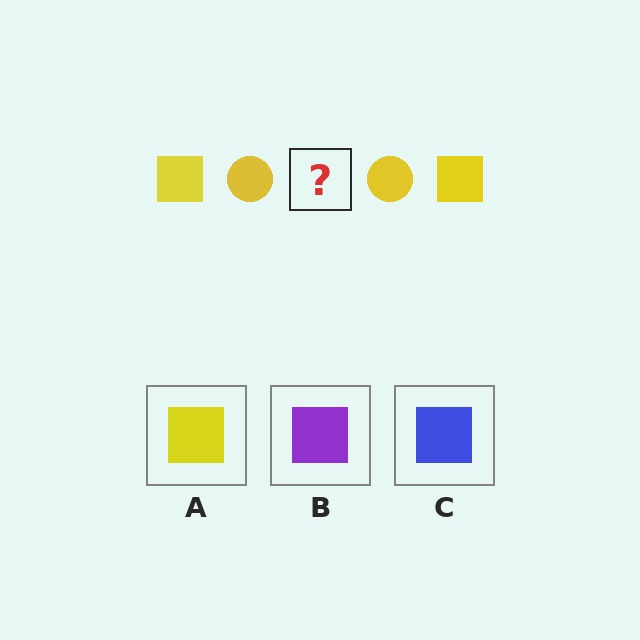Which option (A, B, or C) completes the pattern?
A.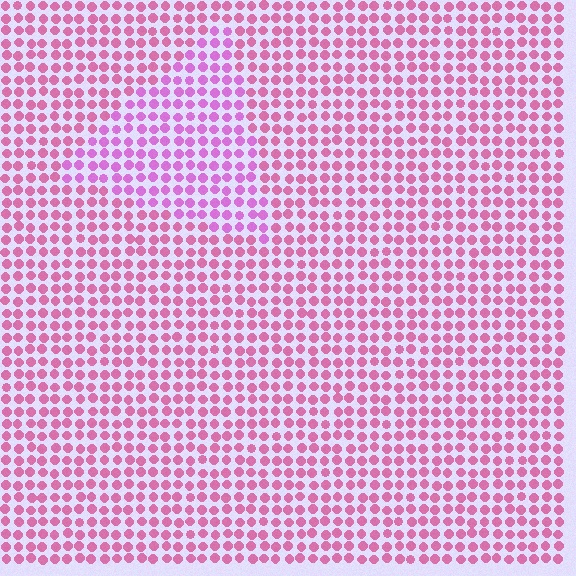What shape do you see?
I see a triangle.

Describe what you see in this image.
The image is filled with small pink elements in a uniform arrangement. A triangle-shaped region is visible where the elements are tinted to a slightly different hue, forming a subtle color boundary.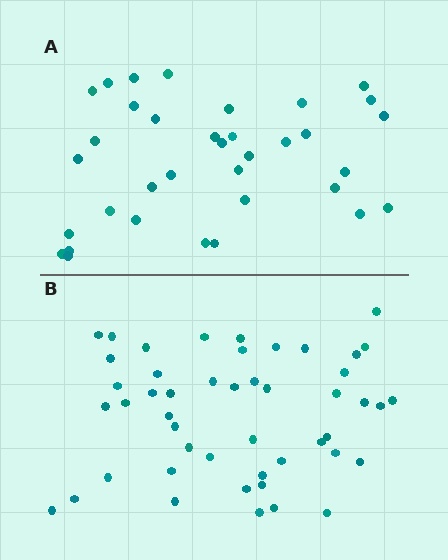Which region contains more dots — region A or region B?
Region B (the bottom region) has more dots.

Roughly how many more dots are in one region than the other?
Region B has approximately 15 more dots than region A.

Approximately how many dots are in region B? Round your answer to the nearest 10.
About 50 dots. (The exact count is 48, which rounds to 50.)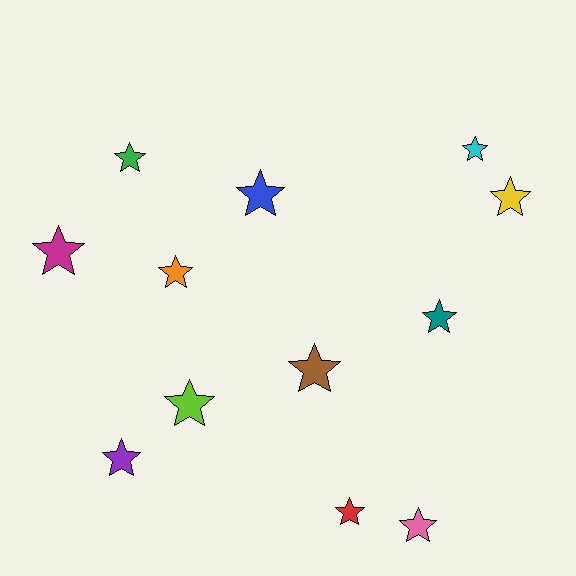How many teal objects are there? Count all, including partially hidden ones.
There is 1 teal object.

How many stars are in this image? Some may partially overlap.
There are 12 stars.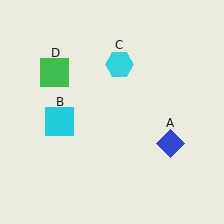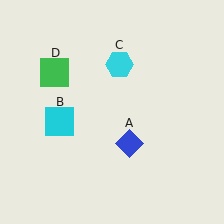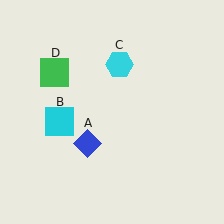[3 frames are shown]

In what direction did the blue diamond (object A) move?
The blue diamond (object A) moved left.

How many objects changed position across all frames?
1 object changed position: blue diamond (object A).